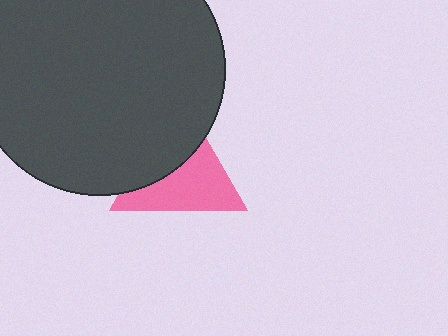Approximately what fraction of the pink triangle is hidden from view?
Roughly 43% of the pink triangle is hidden behind the dark gray circle.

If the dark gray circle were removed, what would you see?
You would see the complete pink triangle.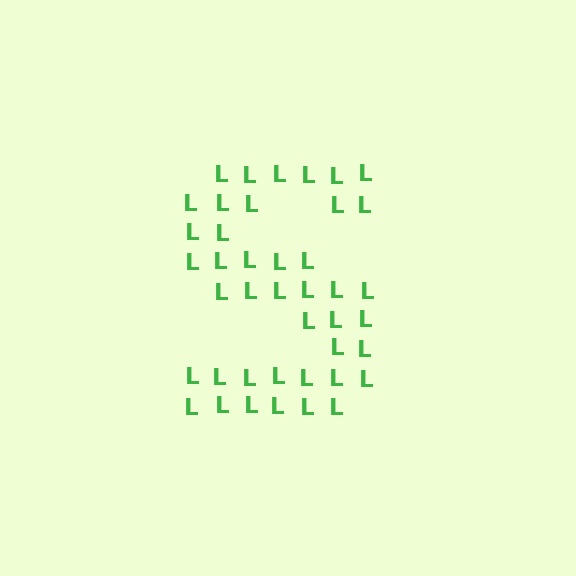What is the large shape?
The large shape is the letter S.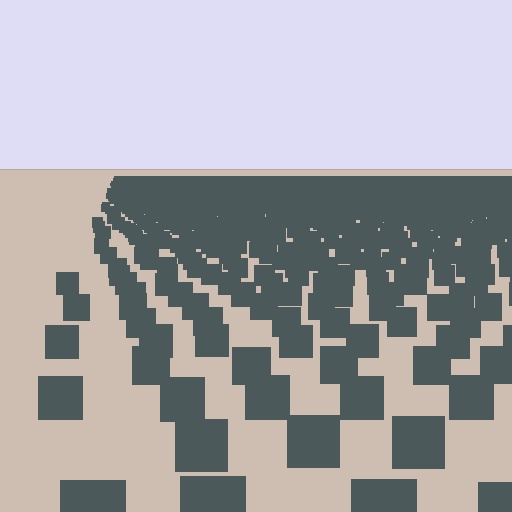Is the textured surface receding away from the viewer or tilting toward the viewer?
The surface is receding away from the viewer. Texture elements get smaller and denser toward the top.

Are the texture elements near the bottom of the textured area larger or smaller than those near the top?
Larger. Near the bottom, elements are closer to the viewer and appear at a bigger on-screen size.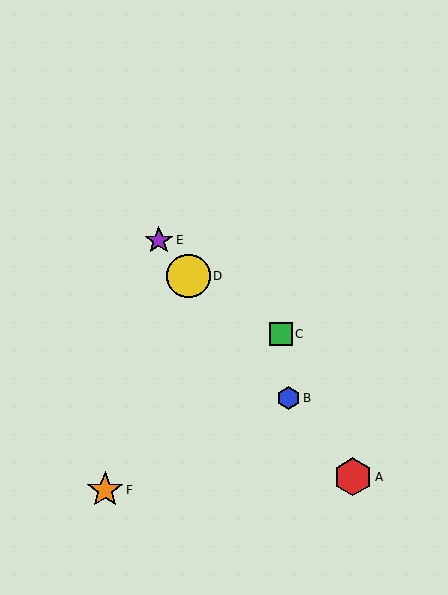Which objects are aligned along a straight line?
Objects A, B, D, E are aligned along a straight line.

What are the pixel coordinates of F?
Object F is at (105, 490).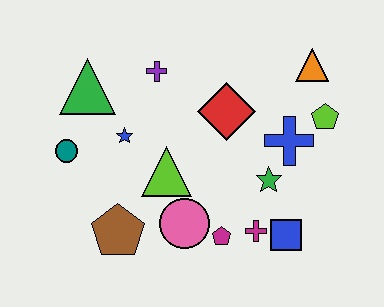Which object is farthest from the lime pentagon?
The teal circle is farthest from the lime pentagon.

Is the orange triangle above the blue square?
Yes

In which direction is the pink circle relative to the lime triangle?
The pink circle is below the lime triangle.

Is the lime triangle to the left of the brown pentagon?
No